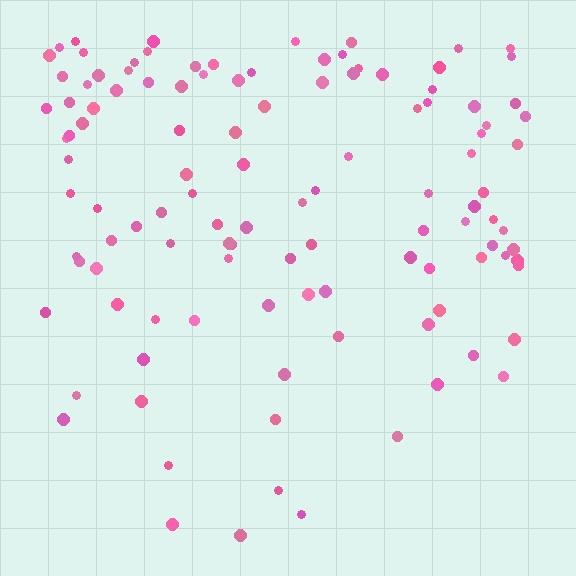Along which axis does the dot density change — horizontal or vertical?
Vertical.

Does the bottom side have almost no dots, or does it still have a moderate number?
Still a moderate number, just noticeably fewer than the top.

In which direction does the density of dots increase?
From bottom to top, with the top side densest.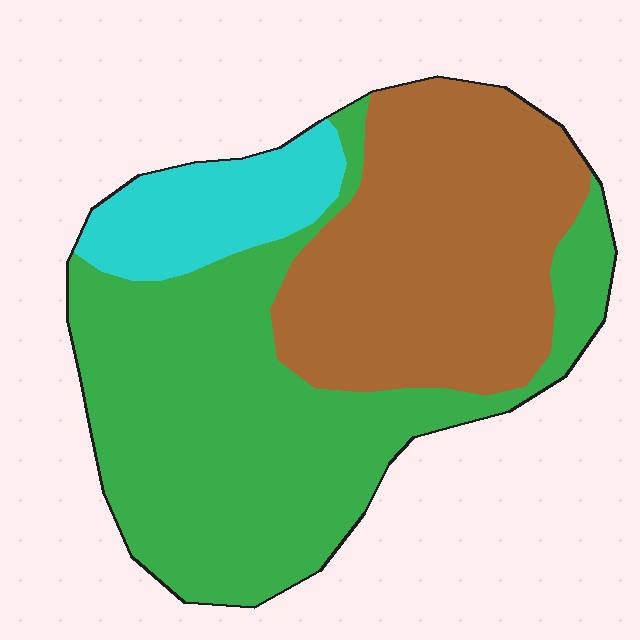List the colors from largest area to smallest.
From largest to smallest: green, brown, cyan.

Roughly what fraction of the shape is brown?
Brown covers roughly 40% of the shape.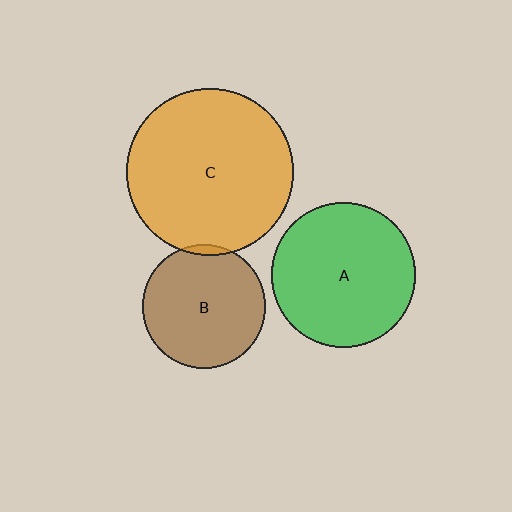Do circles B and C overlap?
Yes.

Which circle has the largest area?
Circle C (orange).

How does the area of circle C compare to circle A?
Approximately 1.3 times.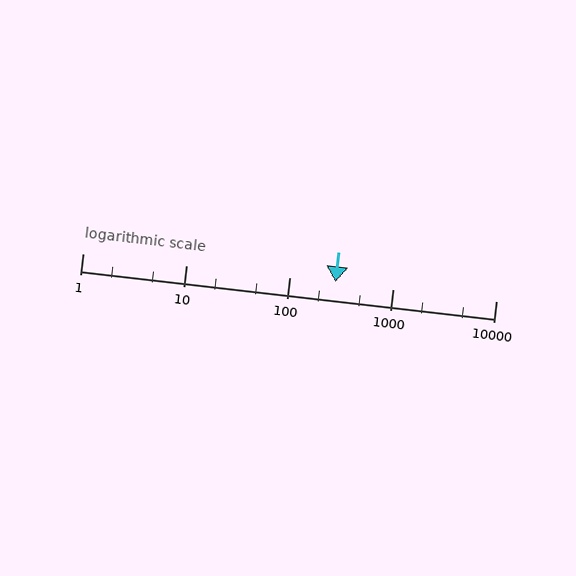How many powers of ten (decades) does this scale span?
The scale spans 4 decades, from 1 to 10000.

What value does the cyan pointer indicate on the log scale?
The pointer indicates approximately 280.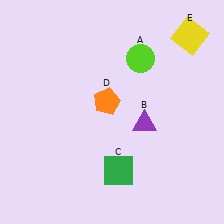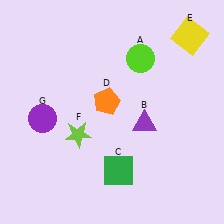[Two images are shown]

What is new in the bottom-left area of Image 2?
A purple circle (G) was added in the bottom-left area of Image 2.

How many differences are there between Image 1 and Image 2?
There are 2 differences between the two images.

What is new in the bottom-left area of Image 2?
A lime star (F) was added in the bottom-left area of Image 2.